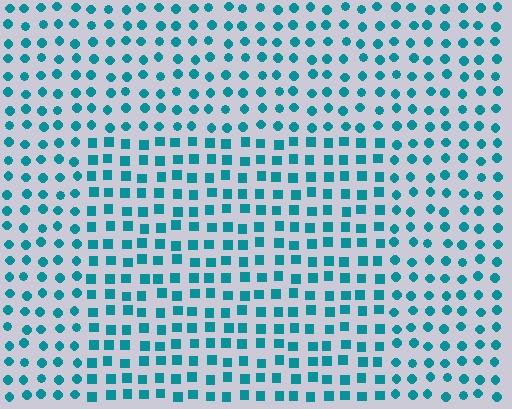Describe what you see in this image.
The image is filled with small teal elements arranged in a uniform grid. A rectangle-shaped region contains squares, while the surrounding area contains circles. The boundary is defined purely by the change in element shape.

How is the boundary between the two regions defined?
The boundary is defined by a change in element shape: squares inside vs. circles outside. All elements share the same color and spacing.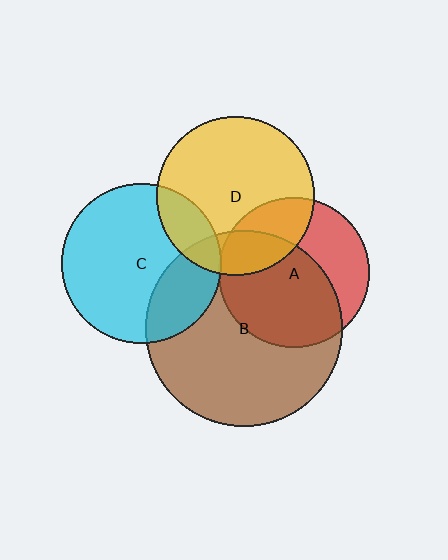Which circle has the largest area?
Circle B (brown).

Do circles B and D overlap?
Yes.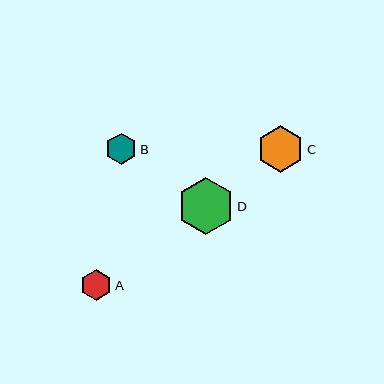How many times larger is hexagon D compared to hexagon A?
Hexagon D is approximately 1.8 times the size of hexagon A.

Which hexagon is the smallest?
Hexagon B is the smallest with a size of approximately 31 pixels.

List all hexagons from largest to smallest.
From largest to smallest: D, C, A, B.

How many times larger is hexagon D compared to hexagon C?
Hexagon D is approximately 1.2 times the size of hexagon C.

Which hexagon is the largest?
Hexagon D is the largest with a size of approximately 57 pixels.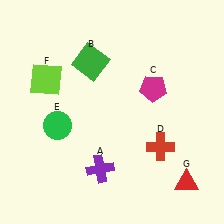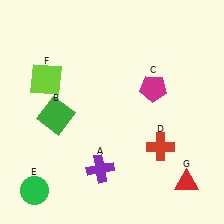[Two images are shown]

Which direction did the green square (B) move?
The green square (B) moved down.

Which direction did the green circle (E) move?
The green circle (E) moved down.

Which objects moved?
The objects that moved are: the green square (B), the green circle (E).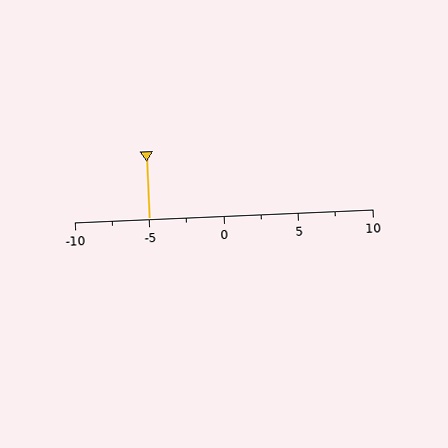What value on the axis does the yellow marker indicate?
The marker indicates approximately -5.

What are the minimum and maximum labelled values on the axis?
The axis runs from -10 to 10.